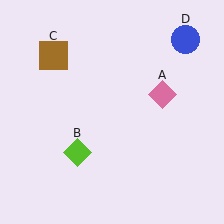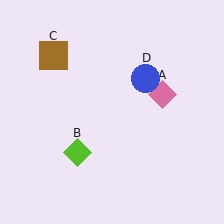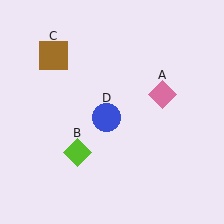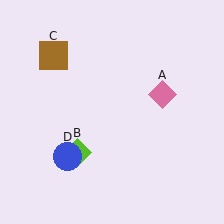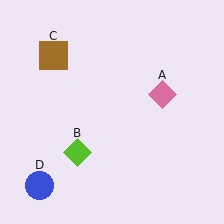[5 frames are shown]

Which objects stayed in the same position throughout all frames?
Pink diamond (object A) and lime diamond (object B) and brown square (object C) remained stationary.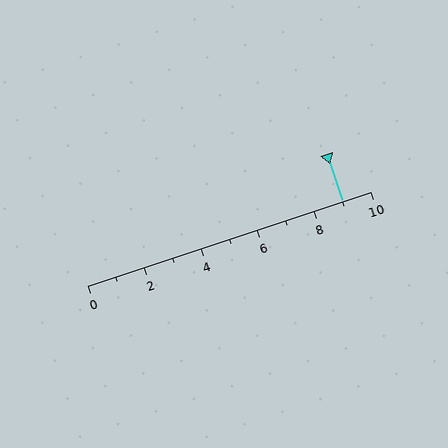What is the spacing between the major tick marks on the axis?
The major ticks are spaced 2 apart.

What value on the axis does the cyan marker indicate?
The marker indicates approximately 9.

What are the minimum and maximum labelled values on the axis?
The axis runs from 0 to 10.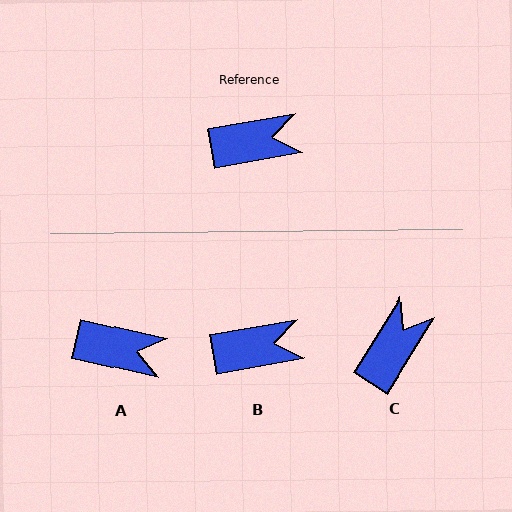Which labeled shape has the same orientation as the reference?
B.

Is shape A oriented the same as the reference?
No, it is off by about 23 degrees.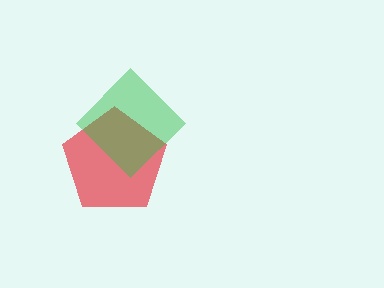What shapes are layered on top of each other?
The layered shapes are: a red pentagon, a green diamond.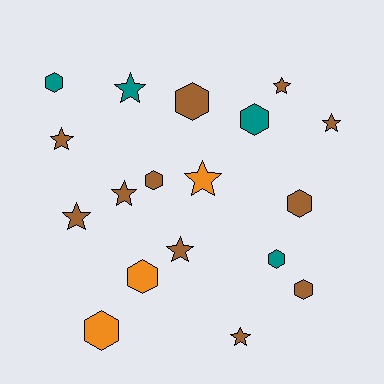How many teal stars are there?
There is 1 teal star.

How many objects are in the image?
There are 18 objects.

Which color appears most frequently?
Brown, with 11 objects.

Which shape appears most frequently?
Star, with 9 objects.